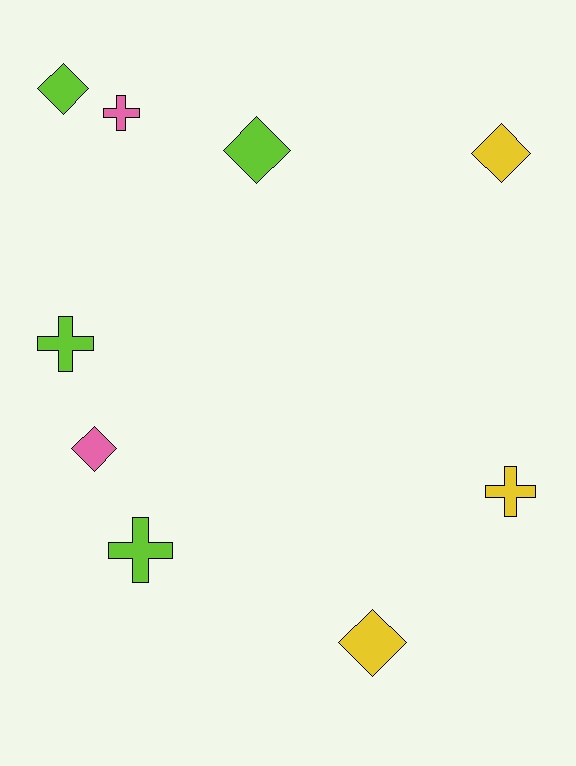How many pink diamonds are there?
There is 1 pink diamond.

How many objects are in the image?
There are 9 objects.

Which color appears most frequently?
Lime, with 4 objects.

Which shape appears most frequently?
Diamond, with 5 objects.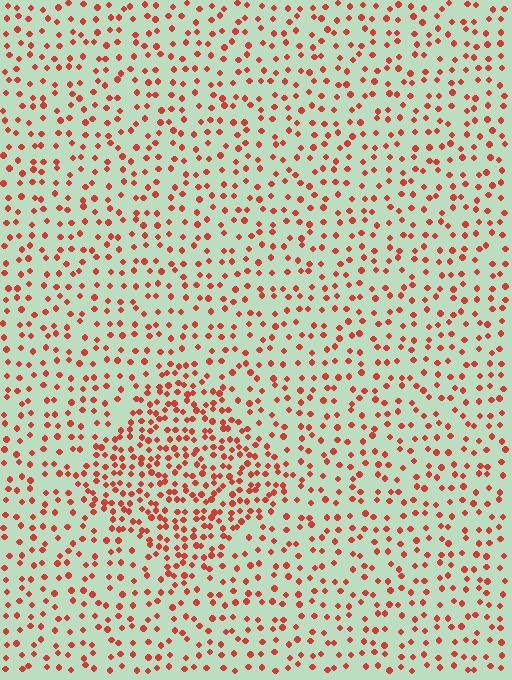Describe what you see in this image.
The image contains small red elements arranged at two different densities. A diamond-shaped region is visible where the elements are more densely packed than the surrounding area.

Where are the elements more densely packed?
The elements are more densely packed inside the diamond boundary.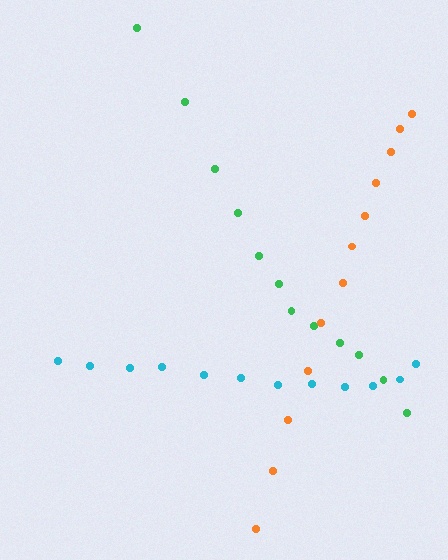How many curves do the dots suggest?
There are 3 distinct paths.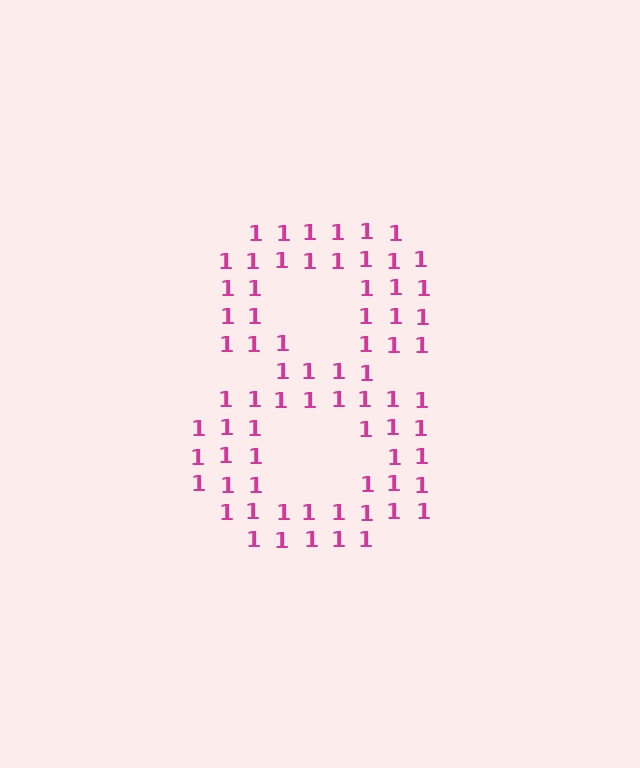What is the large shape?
The large shape is the digit 8.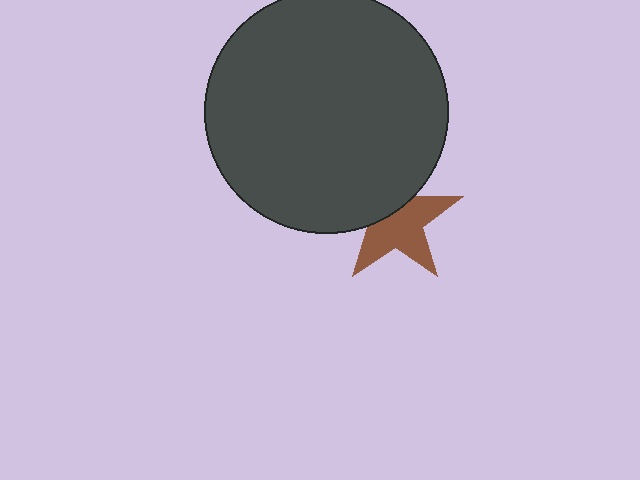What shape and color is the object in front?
The object in front is a dark gray circle.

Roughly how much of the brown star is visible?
About half of it is visible (roughly 61%).